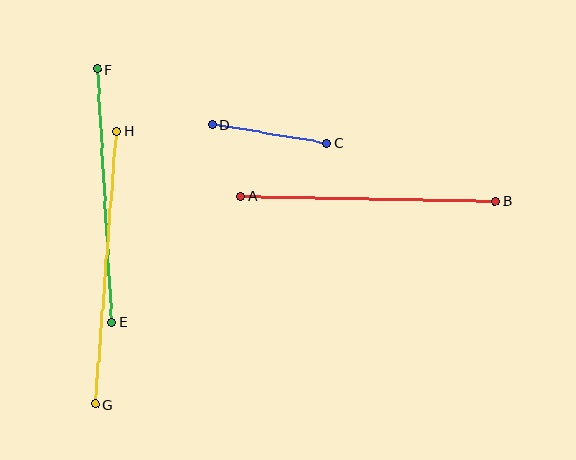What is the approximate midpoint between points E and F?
The midpoint is at approximately (105, 196) pixels.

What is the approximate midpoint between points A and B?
The midpoint is at approximately (368, 199) pixels.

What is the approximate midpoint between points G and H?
The midpoint is at approximately (106, 268) pixels.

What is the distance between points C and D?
The distance is approximately 116 pixels.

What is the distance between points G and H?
The distance is approximately 274 pixels.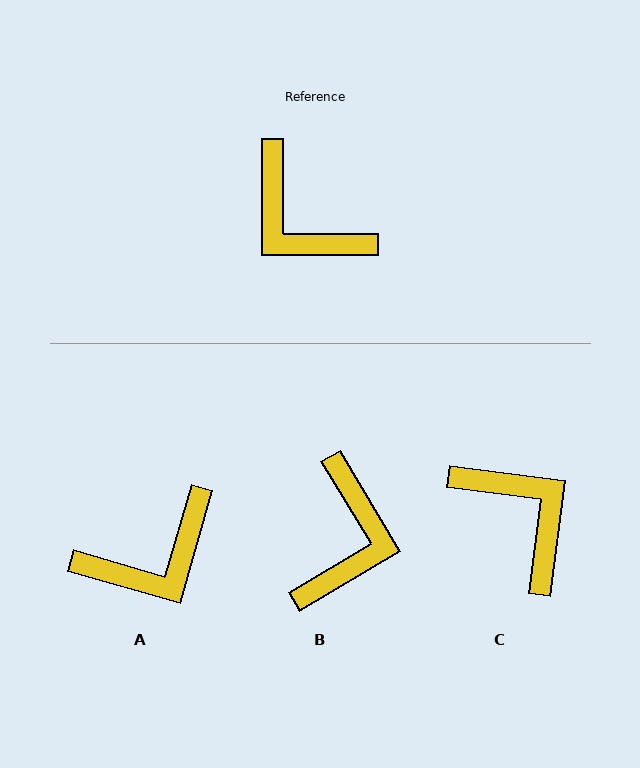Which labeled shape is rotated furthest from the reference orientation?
C, about 173 degrees away.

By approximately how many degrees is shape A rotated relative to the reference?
Approximately 74 degrees counter-clockwise.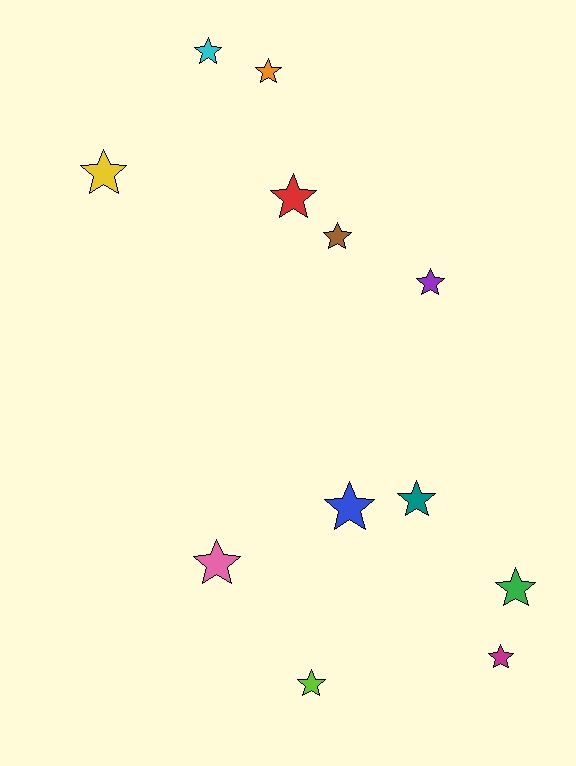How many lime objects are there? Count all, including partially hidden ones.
There is 1 lime object.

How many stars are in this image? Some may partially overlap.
There are 12 stars.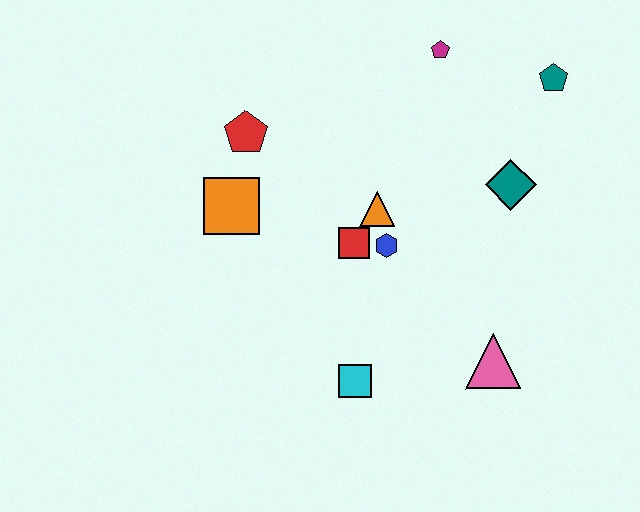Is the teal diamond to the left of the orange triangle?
No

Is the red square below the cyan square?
No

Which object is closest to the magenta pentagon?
The teal pentagon is closest to the magenta pentagon.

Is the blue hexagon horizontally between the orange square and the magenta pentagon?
Yes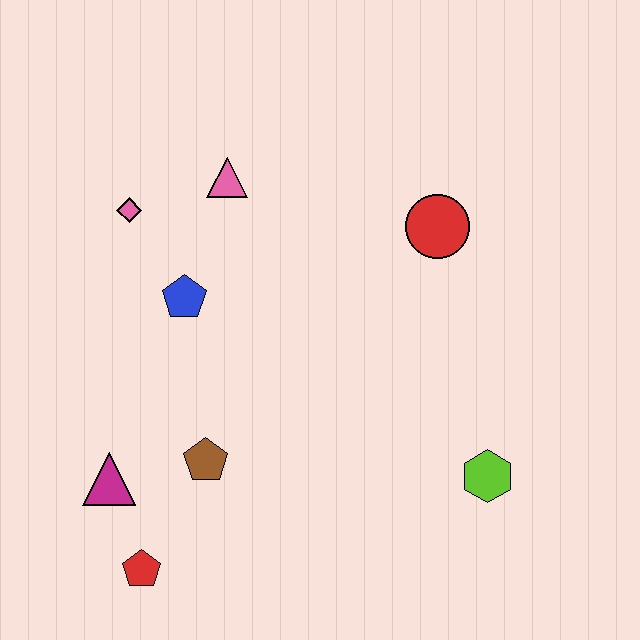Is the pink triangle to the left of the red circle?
Yes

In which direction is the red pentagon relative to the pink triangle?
The red pentagon is below the pink triangle.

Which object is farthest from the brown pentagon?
The red circle is farthest from the brown pentagon.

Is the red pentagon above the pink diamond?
No